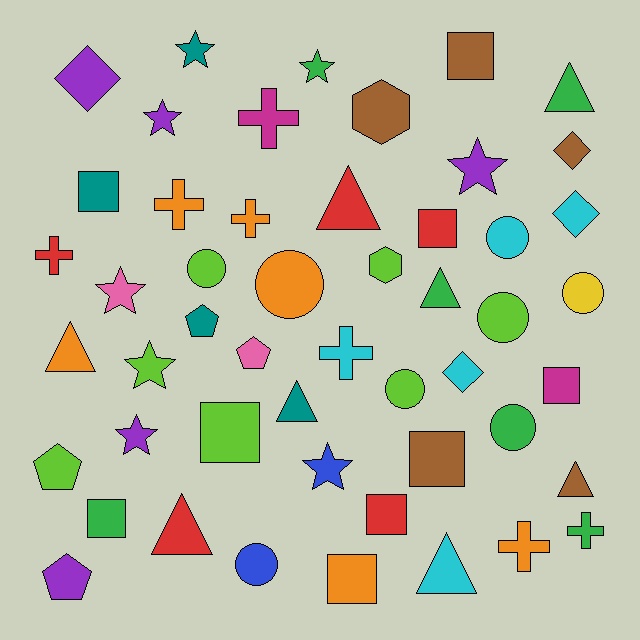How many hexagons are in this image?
There are 2 hexagons.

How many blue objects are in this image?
There are 2 blue objects.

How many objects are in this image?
There are 50 objects.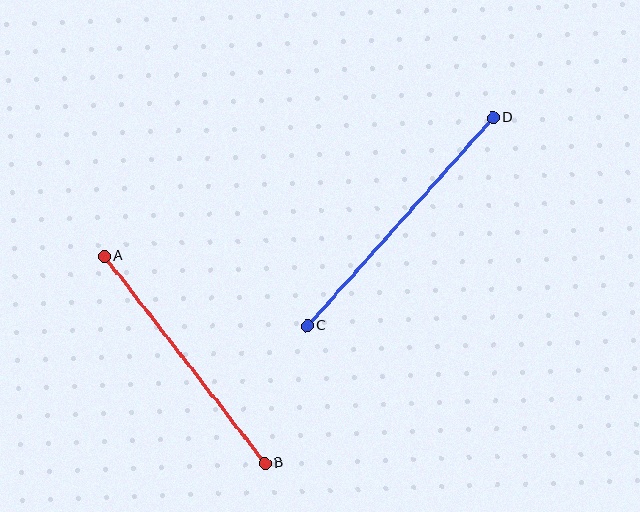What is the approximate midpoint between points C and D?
The midpoint is at approximately (400, 222) pixels.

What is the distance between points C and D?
The distance is approximately 279 pixels.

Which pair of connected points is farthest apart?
Points C and D are farthest apart.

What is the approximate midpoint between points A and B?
The midpoint is at approximately (185, 360) pixels.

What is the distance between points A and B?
The distance is approximately 262 pixels.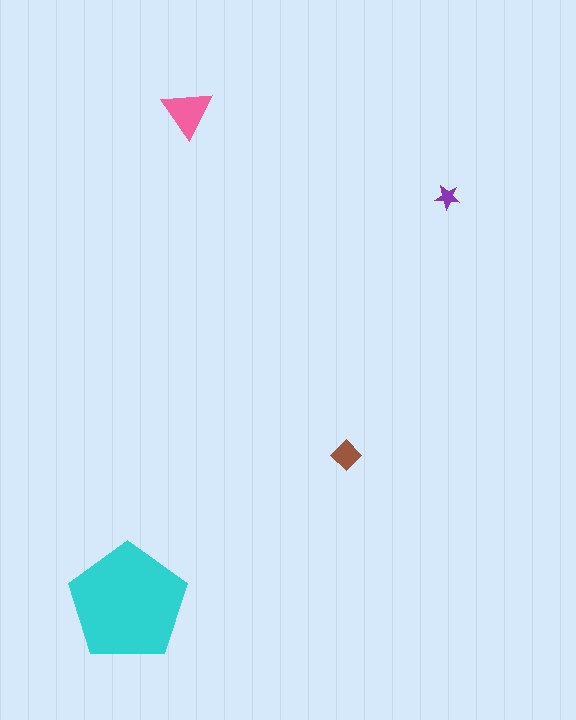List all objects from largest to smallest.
The cyan pentagon, the pink triangle, the brown diamond, the purple star.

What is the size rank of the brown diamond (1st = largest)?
3rd.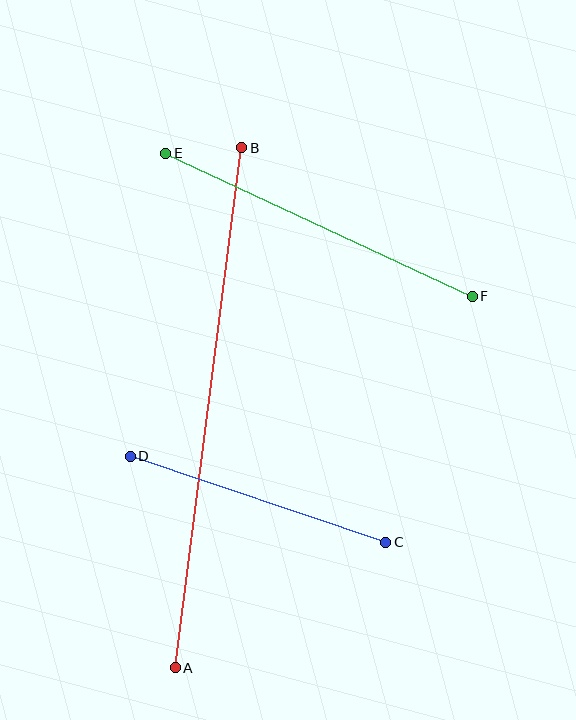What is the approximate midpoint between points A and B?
The midpoint is at approximately (209, 408) pixels.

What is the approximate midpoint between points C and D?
The midpoint is at approximately (258, 499) pixels.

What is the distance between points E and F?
The distance is approximately 338 pixels.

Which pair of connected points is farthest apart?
Points A and B are farthest apart.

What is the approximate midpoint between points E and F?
The midpoint is at approximately (319, 225) pixels.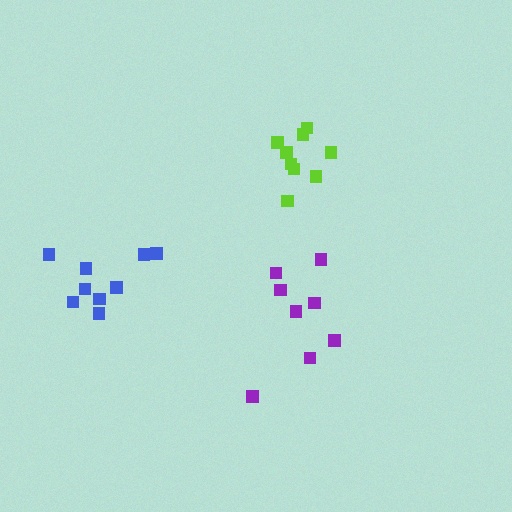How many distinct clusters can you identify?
There are 3 distinct clusters.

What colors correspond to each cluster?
The clusters are colored: purple, lime, blue.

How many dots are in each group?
Group 1: 8 dots, Group 2: 9 dots, Group 3: 9 dots (26 total).